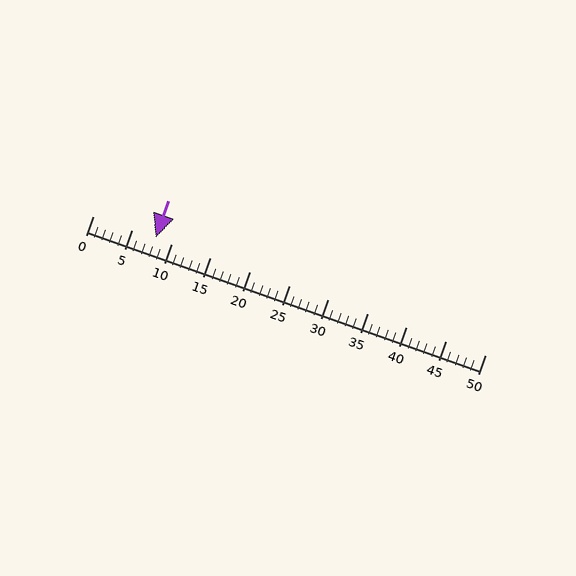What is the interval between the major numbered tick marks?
The major tick marks are spaced 5 units apart.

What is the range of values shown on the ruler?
The ruler shows values from 0 to 50.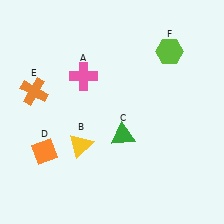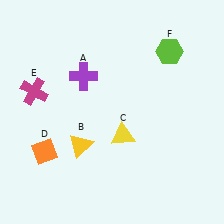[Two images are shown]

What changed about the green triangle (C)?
In Image 1, C is green. In Image 2, it changed to yellow.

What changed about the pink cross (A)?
In Image 1, A is pink. In Image 2, it changed to purple.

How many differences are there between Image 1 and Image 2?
There are 3 differences between the two images.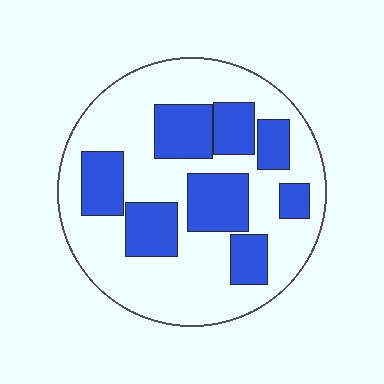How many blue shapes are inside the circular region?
8.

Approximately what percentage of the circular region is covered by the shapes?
Approximately 35%.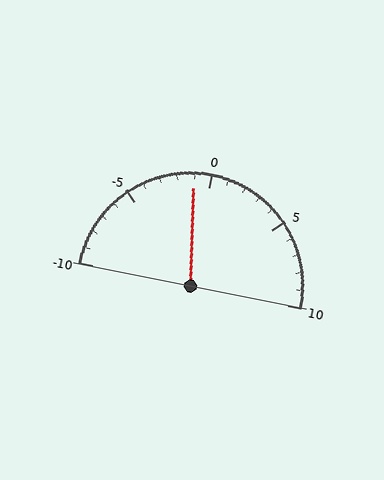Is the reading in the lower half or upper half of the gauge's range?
The reading is in the lower half of the range (-10 to 10).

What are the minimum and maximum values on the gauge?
The gauge ranges from -10 to 10.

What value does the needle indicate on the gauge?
The needle indicates approximately -1.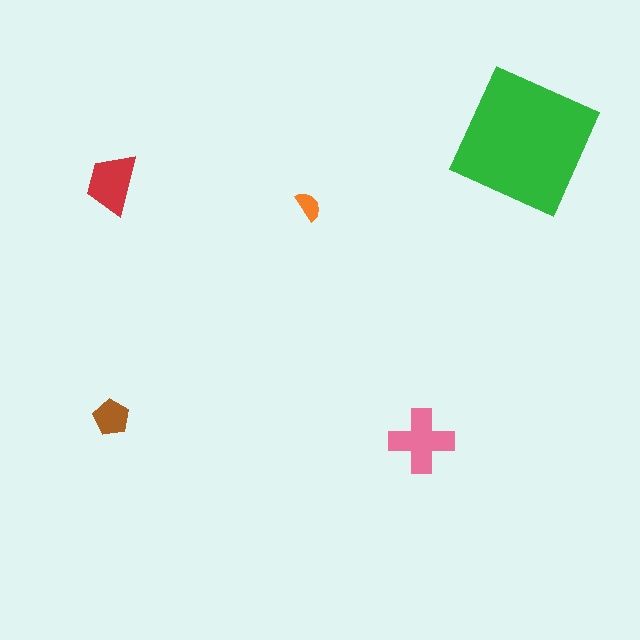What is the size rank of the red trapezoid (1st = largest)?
3rd.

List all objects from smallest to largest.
The orange semicircle, the brown pentagon, the red trapezoid, the pink cross, the green square.